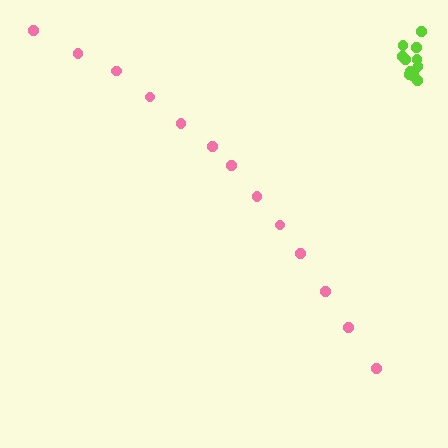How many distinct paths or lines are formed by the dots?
There are 2 distinct paths.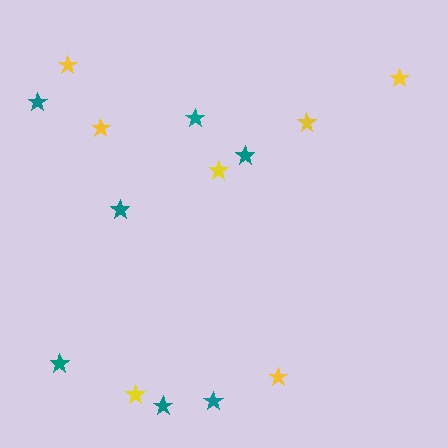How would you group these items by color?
There are 2 groups: one group of yellow stars (7) and one group of teal stars (7).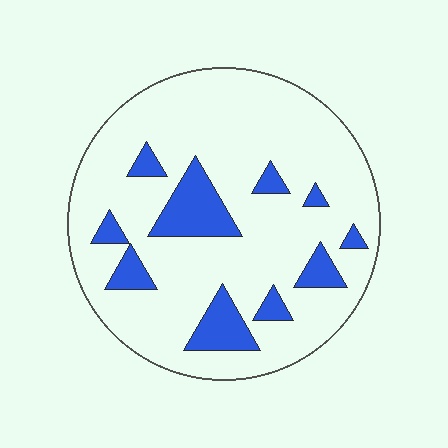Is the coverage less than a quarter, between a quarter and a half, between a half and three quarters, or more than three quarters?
Less than a quarter.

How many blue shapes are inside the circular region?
10.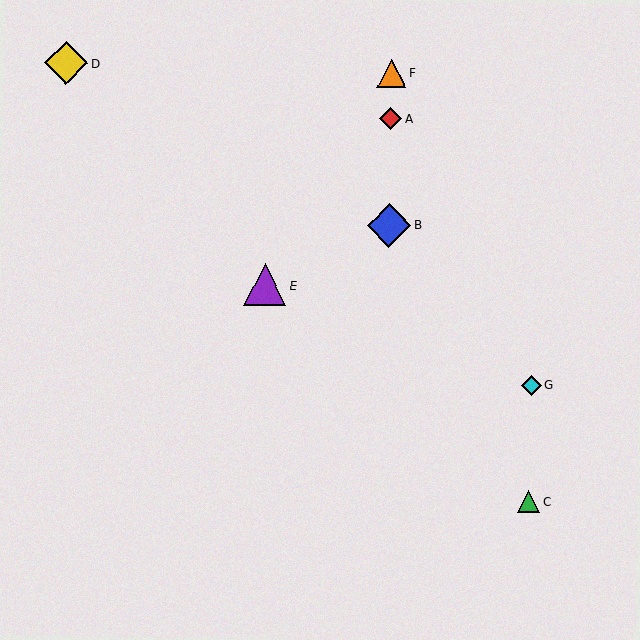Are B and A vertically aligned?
Yes, both are at x≈389.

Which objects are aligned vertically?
Objects A, B, F are aligned vertically.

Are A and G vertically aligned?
No, A is at x≈391 and G is at x≈531.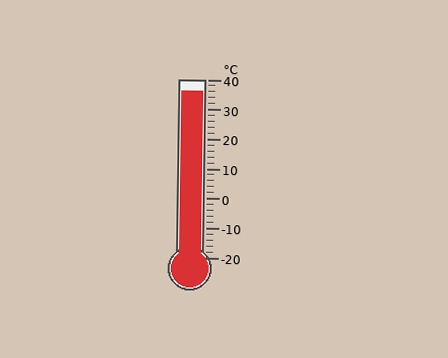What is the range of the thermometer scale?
The thermometer scale ranges from -20°C to 40°C.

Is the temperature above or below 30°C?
The temperature is above 30°C.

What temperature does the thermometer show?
The thermometer shows approximately 36°C.